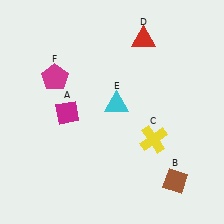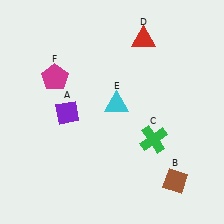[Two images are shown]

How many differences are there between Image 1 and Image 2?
There are 2 differences between the two images.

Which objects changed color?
A changed from magenta to purple. C changed from yellow to green.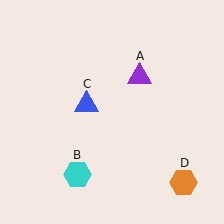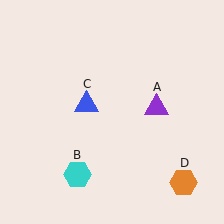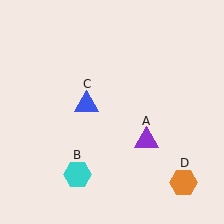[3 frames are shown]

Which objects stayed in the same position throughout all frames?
Cyan hexagon (object B) and blue triangle (object C) and orange hexagon (object D) remained stationary.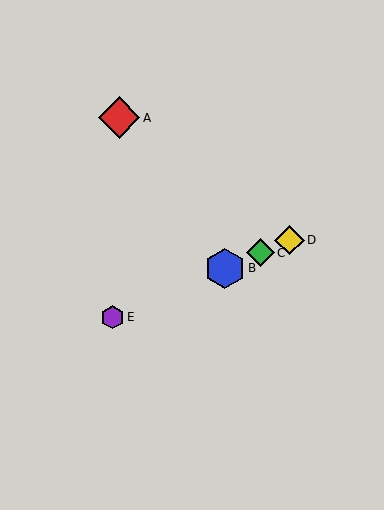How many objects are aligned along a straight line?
4 objects (B, C, D, E) are aligned along a straight line.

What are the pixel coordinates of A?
Object A is at (119, 118).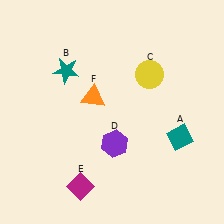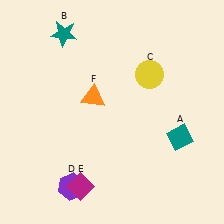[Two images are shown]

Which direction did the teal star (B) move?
The teal star (B) moved up.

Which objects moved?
The objects that moved are: the teal star (B), the purple hexagon (D).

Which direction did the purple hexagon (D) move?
The purple hexagon (D) moved left.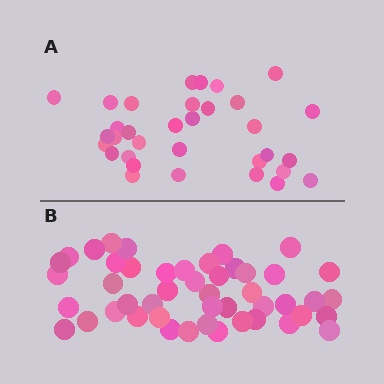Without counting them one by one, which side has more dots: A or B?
Region B (the bottom region) has more dots.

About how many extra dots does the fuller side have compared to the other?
Region B has approximately 15 more dots than region A.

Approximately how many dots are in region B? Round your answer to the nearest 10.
About 50 dots. (The exact count is 47, which rounds to 50.)